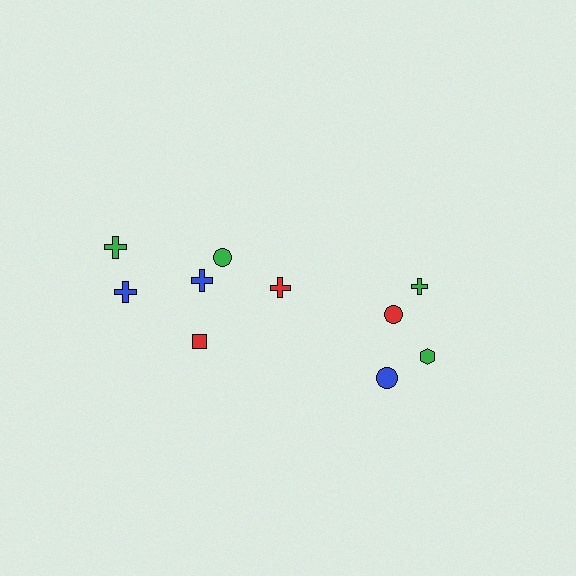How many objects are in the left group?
There are 6 objects.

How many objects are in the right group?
There are 4 objects.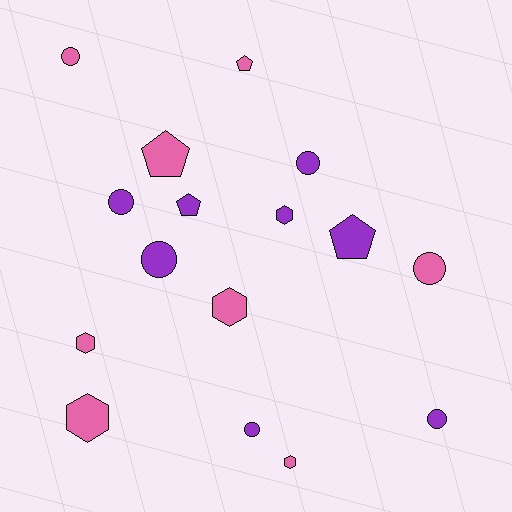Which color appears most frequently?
Pink, with 8 objects.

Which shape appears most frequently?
Circle, with 7 objects.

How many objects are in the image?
There are 16 objects.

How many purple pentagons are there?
There are 2 purple pentagons.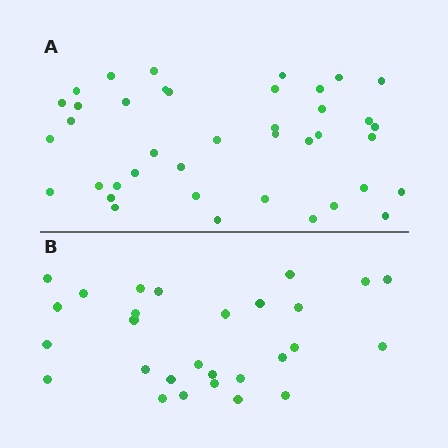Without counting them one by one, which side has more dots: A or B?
Region A (the top region) has more dots.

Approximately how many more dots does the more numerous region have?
Region A has roughly 12 or so more dots than region B.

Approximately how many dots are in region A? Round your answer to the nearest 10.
About 40 dots.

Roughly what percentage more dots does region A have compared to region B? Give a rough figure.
About 45% more.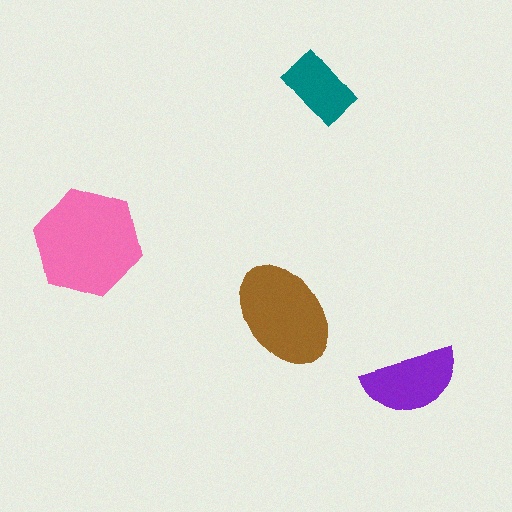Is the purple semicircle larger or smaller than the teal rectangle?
Larger.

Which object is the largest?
The pink hexagon.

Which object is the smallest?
The teal rectangle.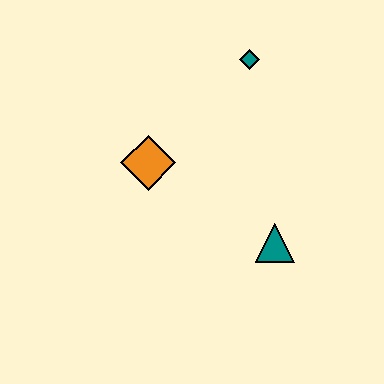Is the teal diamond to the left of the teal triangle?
Yes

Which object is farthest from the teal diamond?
The teal triangle is farthest from the teal diamond.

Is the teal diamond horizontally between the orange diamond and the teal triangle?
Yes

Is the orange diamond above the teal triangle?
Yes